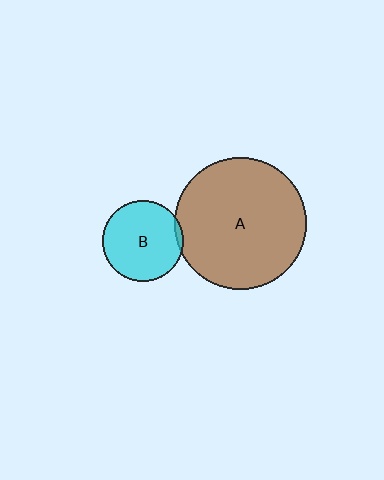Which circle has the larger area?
Circle A (brown).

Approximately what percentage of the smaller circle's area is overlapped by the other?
Approximately 5%.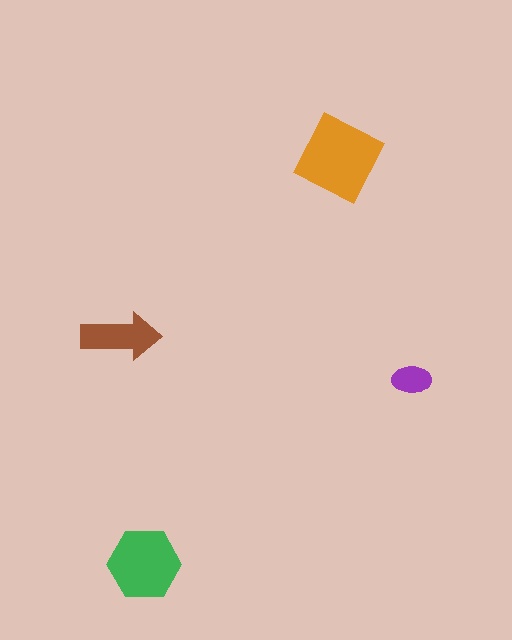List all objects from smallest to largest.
The purple ellipse, the brown arrow, the green hexagon, the orange diamond.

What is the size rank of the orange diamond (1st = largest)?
1st.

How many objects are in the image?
There are 4 objects in the image.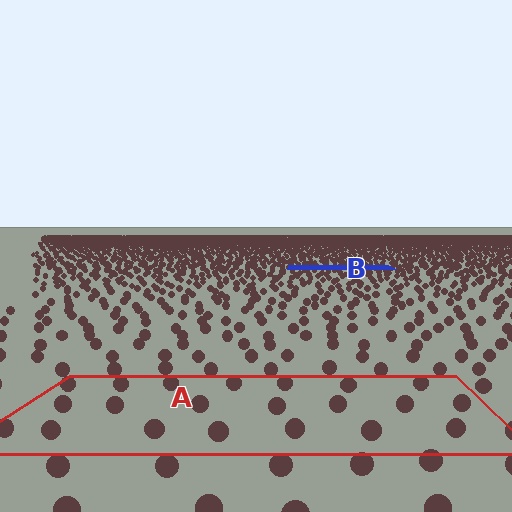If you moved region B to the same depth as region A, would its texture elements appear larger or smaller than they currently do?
They would appear larger. At a closer depth, the same texture elements are projected at a bigger on-screen size.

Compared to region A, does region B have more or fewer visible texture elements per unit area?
Region B has more texture elements per unit area — they are packed more densely because it is farther away.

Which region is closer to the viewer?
Region A is closer. The texture elements there are larger and more spread out.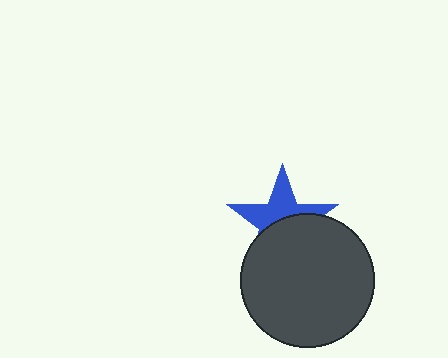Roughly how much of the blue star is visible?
About half of it is visible (roughly 50%).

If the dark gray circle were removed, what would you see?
You would see the complete blue star.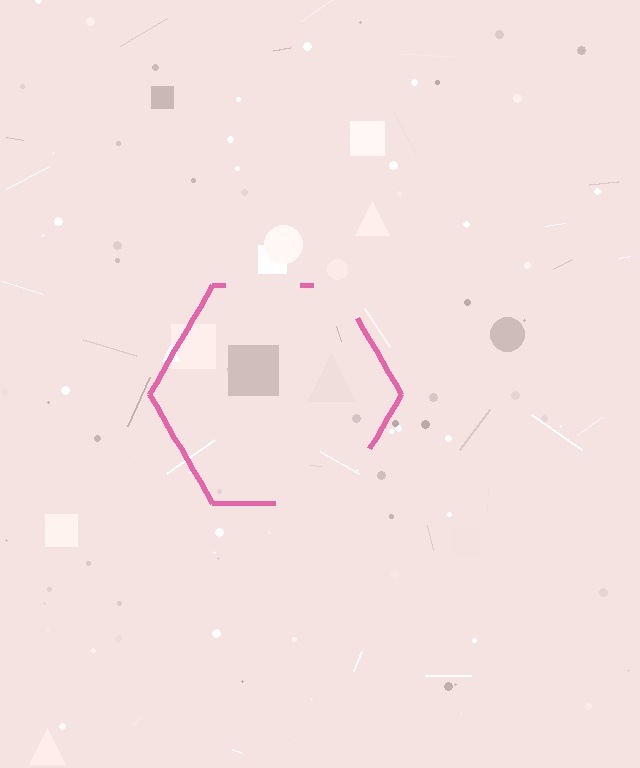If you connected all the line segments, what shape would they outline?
They would outline a hexagon.